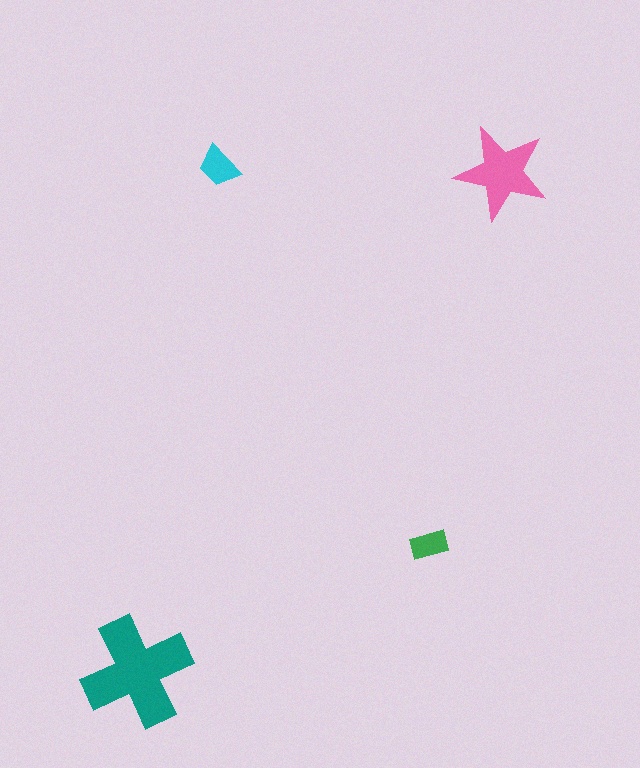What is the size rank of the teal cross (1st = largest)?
1st.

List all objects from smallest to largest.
The green rectangle, the cyan trapezoid, the pink star, the teal cross.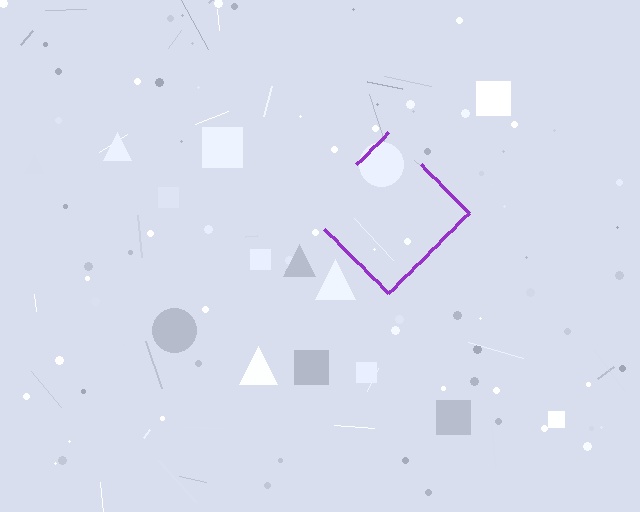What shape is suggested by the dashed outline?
The dashed outline suggests a diamond.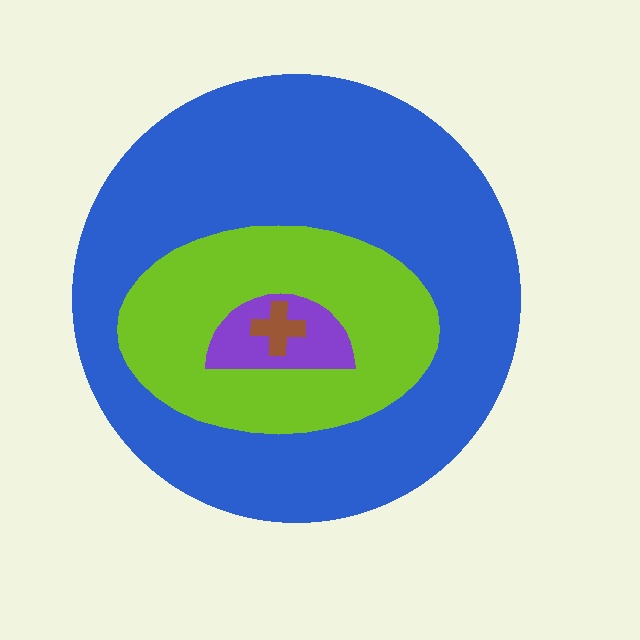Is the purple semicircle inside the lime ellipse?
Yes.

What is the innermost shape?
The brown cross.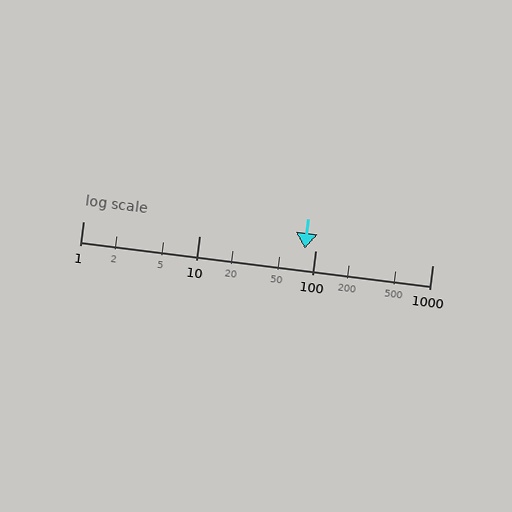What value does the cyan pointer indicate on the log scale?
The pointer indicates approximately 80.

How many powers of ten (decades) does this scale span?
The scale spans 3 decades, from 1 to 1000.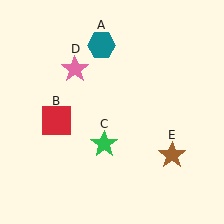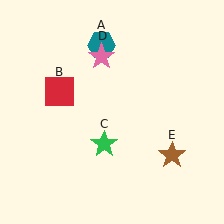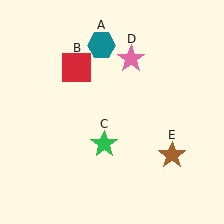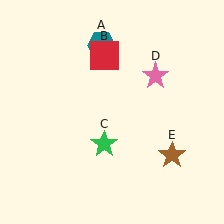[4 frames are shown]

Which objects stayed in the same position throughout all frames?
Teal hexagon (object A) and green star (object C) and brown star (object E) remained stationary.